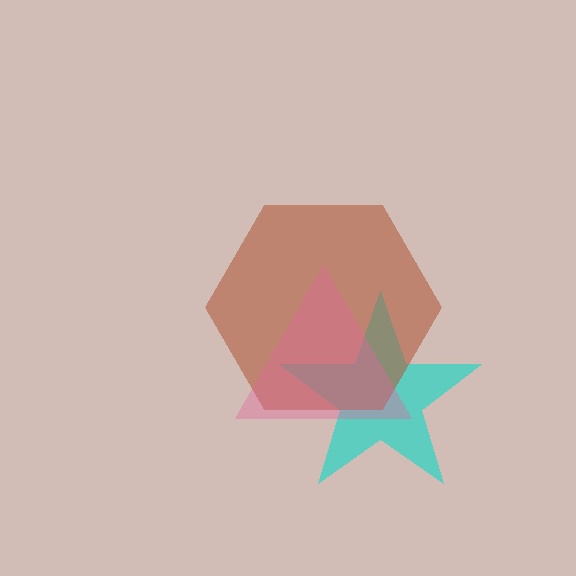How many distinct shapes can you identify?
There are 3 distinct shapes: a cyan star, a brown hexagon, a pink triangle.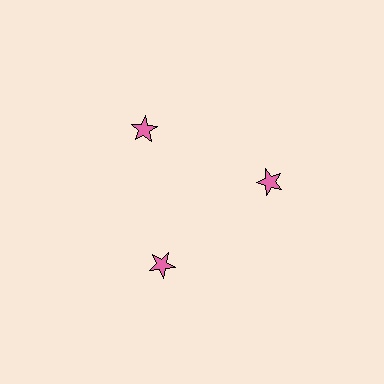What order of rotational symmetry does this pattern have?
This pattern has 3-fold rotational symmetry.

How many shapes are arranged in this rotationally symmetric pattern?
There are 3 shapes, arranged in 3 groups of 1.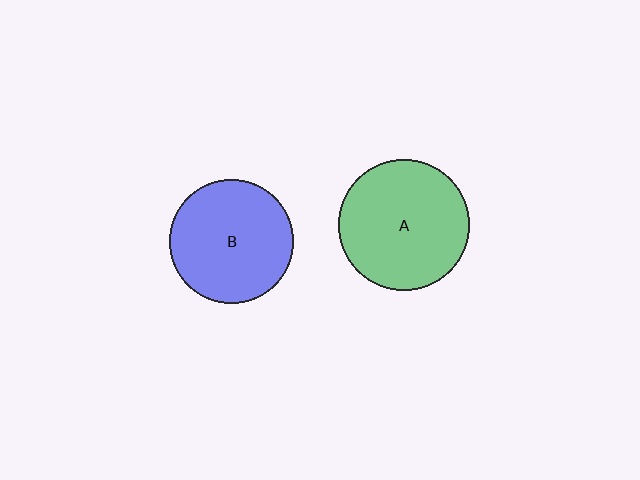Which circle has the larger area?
Circle A (green).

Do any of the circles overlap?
No, none of the circles overlap.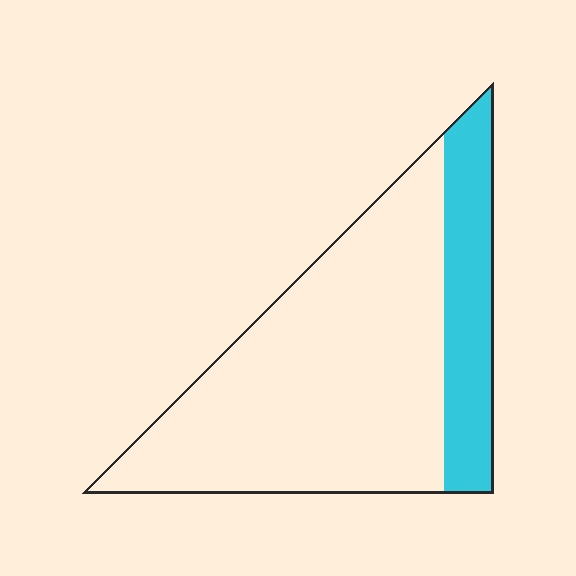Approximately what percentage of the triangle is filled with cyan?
Approximately 25%.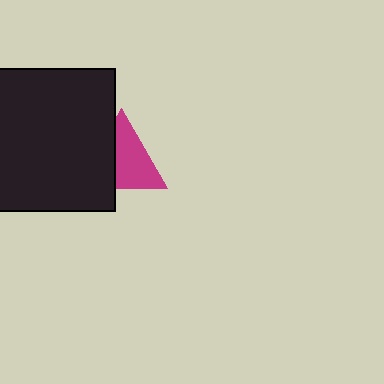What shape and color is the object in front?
The object in front is a black rectangle.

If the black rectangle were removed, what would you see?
You would see the complete magenta triangle.